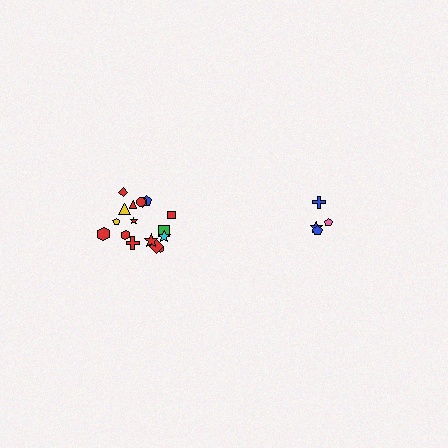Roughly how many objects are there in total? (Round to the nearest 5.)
Roughly 20 objects in total.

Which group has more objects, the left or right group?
The left group.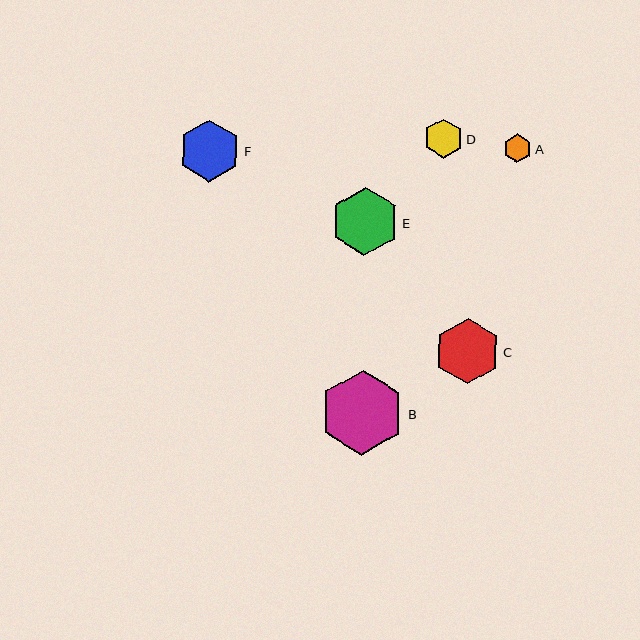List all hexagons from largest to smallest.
From largest to smallest: B, E, C, F, D, A.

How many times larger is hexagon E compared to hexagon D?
Hexagon E is approximately 1.7 times the size of hexagon D.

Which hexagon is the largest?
Hexagon B is the largest with a size of approximately 85 pixels.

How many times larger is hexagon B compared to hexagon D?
Hexagon B is approximately 2.2 times the size of hexagon D.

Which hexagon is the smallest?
Hexagon A is the smallest with a size of approximately 29 pixels.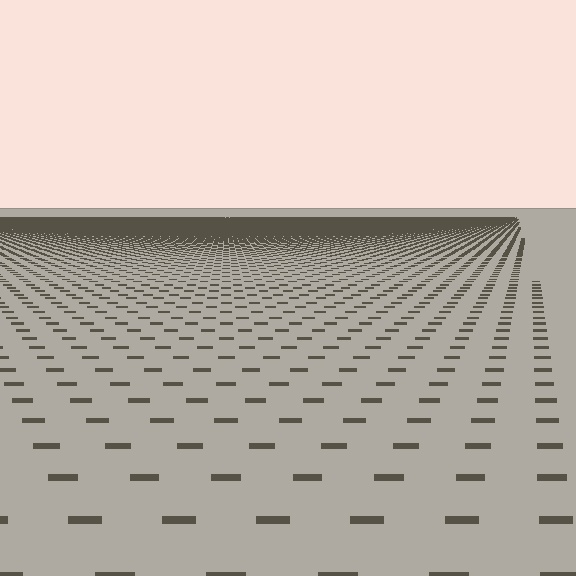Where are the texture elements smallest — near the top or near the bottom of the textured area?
Near the top.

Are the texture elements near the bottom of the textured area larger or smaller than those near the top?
Larger. Near the bottom, elements are closer to the viewer and appear at a bigger on-screen size.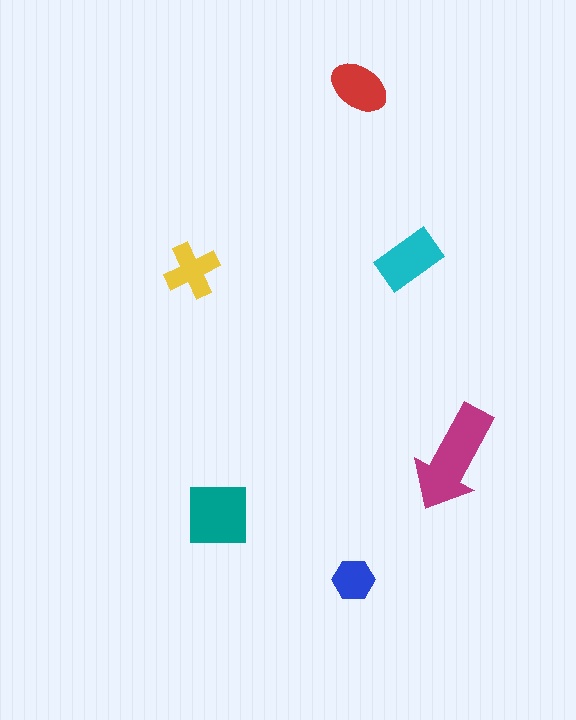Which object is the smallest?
The blue hexagon.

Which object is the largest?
The magenta arrow.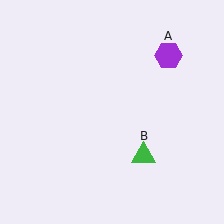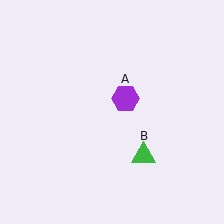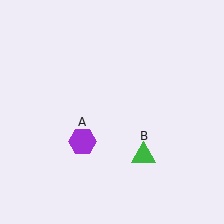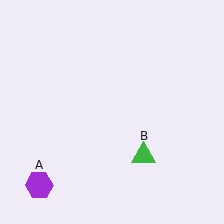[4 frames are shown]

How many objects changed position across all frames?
1 object changed position: purple hexagon (object A).